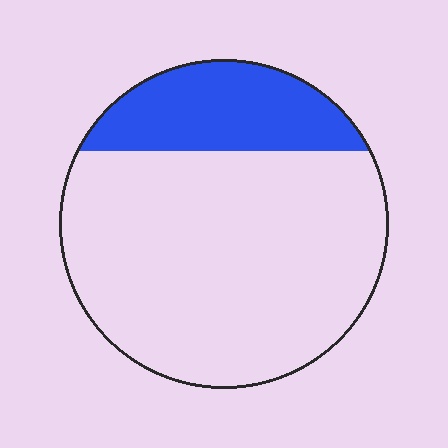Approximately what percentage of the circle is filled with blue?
Approximately 25%.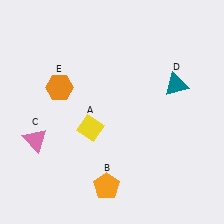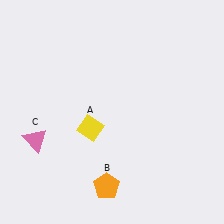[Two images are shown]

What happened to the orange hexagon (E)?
The orange hexagon (E) was removed in Image 2. It was in the top-left area of Image 1.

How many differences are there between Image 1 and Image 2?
There are 2 differences between the two images.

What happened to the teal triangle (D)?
The teal triangle (D) was removed in Image 2. It was in the top-right area of Image 1.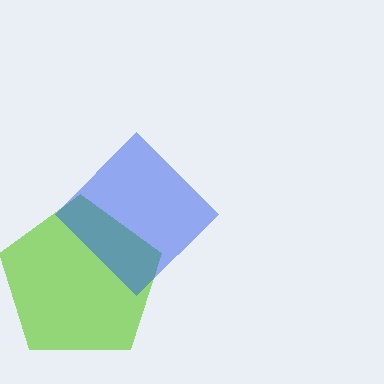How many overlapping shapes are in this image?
There are 2 overlapping shapes in the image.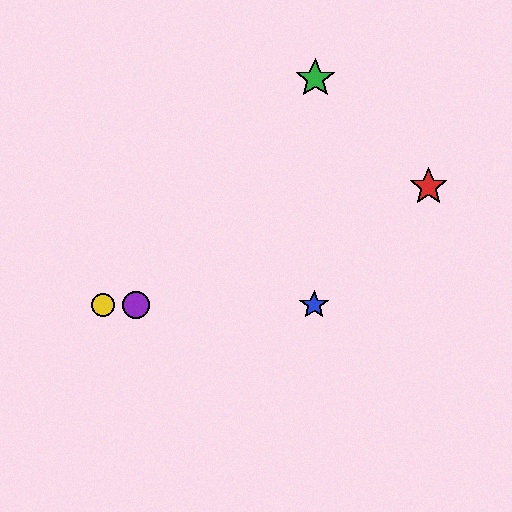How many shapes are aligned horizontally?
3 shapes (the blue star, the yellow circle, the purple circle) are aligned horizontally.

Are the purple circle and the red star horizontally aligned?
No, the purple circle is at y≈305 and the red star is at y≈187.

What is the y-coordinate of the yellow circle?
The yellow circle is at y≈305.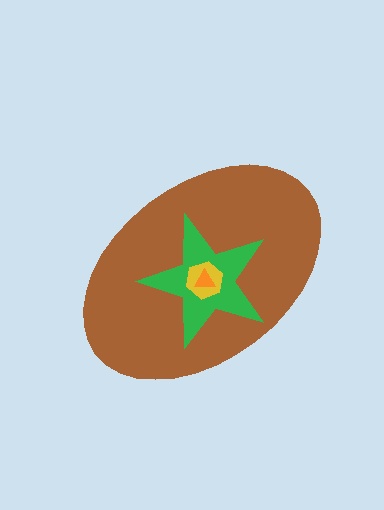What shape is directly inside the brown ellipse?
The green star.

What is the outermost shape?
The brown ellipse.